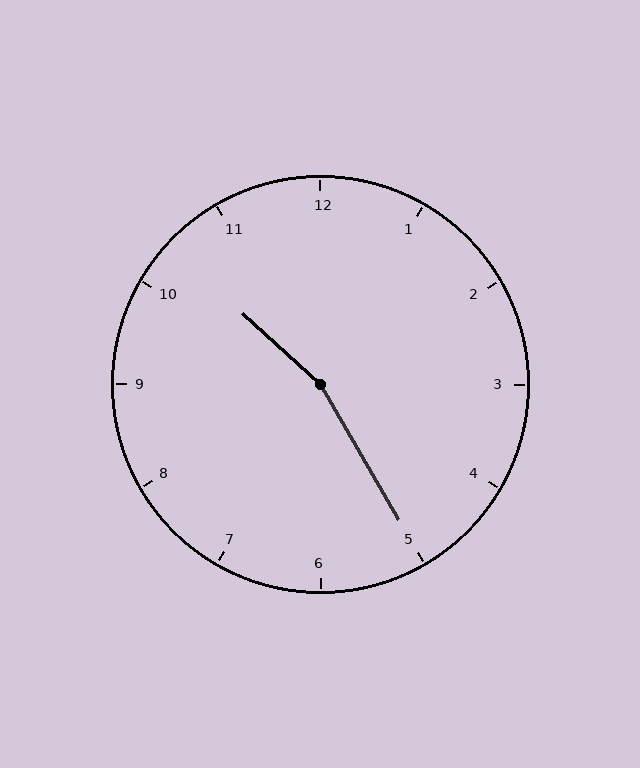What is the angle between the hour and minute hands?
Approximately 162 degrees.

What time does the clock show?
10:25.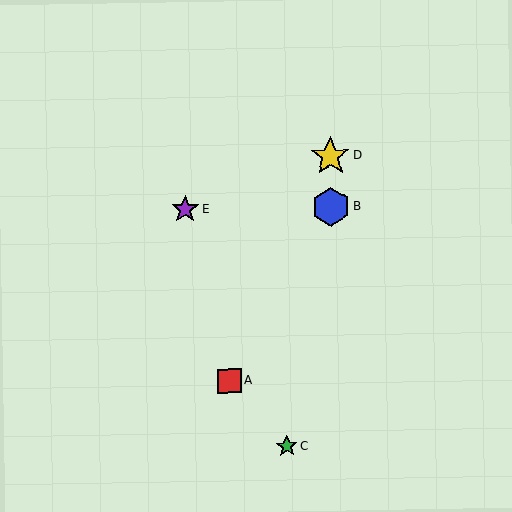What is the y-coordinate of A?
Object A is at y≈381.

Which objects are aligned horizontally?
Objects B, E are aligned horizontally.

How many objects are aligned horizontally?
2 objects (B, E) are aligned horizontally.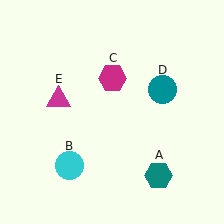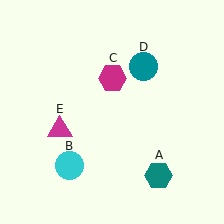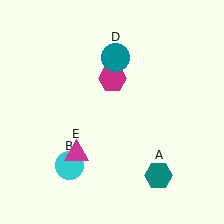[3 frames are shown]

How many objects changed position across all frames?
2 objects changed position: teal circle (object D), magenta triangle (object E).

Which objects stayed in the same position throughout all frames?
Teal hexagon (object A) and cyan circle (object B) and magenta hexagon (object C) remained stationary.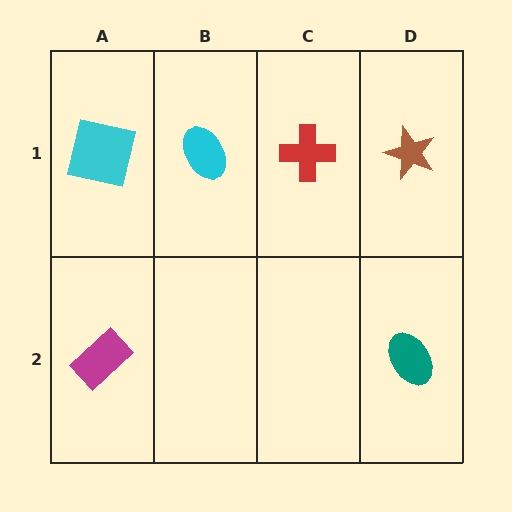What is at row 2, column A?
A magenta rectangle.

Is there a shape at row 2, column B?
No, that cell is empty.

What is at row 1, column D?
A brown star.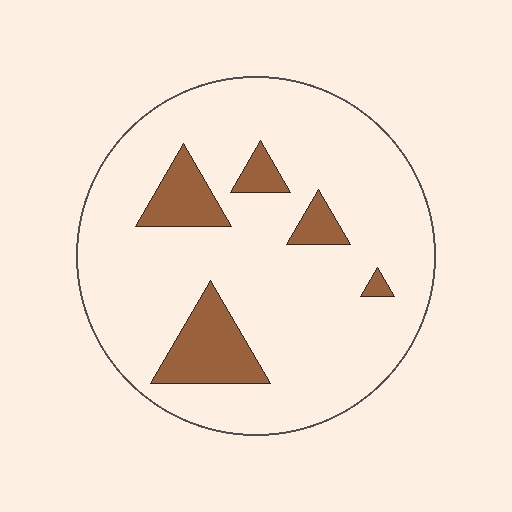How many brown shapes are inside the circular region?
5.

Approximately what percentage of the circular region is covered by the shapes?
Approximately 15%.